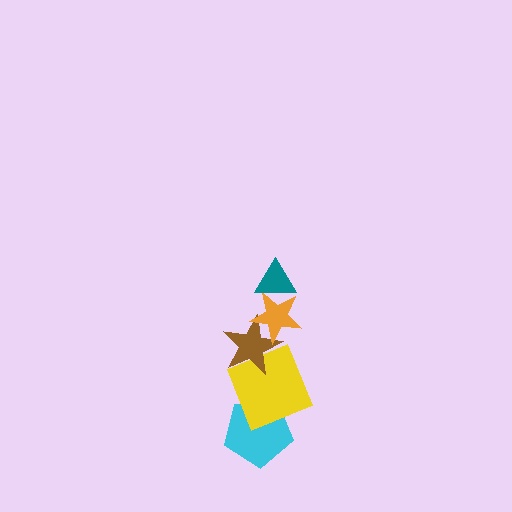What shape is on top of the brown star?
The orange star is on top of the brown star.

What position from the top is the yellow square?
The yellow square is 4th from the top.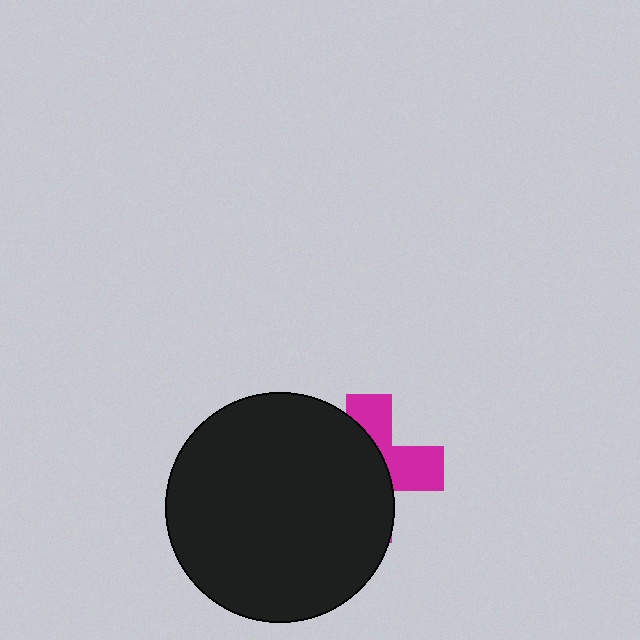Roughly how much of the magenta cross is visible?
A small part of it is visible (roughly 38%).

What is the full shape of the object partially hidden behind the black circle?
The partially hidden object is a magenta cross.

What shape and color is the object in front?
The object in front is a black circle.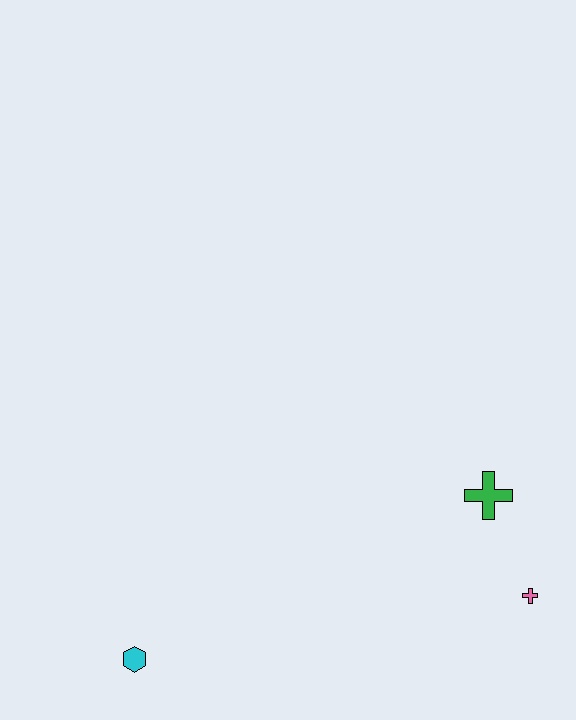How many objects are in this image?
There are 3 objects.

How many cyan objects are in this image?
There is 1 cyan object.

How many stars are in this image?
There are no stars.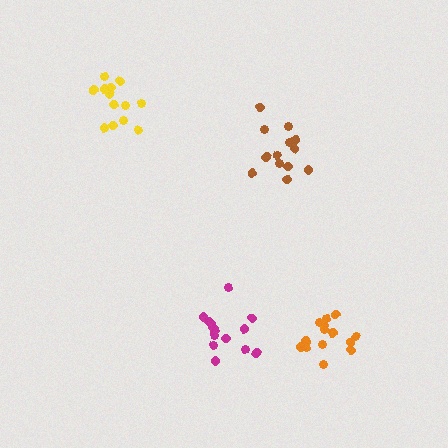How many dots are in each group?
Group 1: 16 dots, Group 2: 14 dots, Group 3: 13 dots, Group 4: 13 dots (56 total).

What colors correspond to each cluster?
The clusters are colored: magenta, orange, brown, yellow.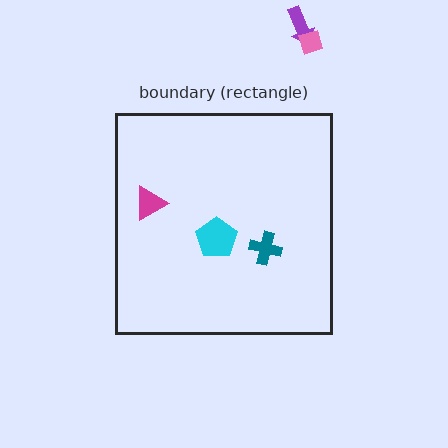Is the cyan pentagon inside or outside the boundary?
Inside.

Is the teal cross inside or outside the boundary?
Inside.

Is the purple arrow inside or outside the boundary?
Outside.